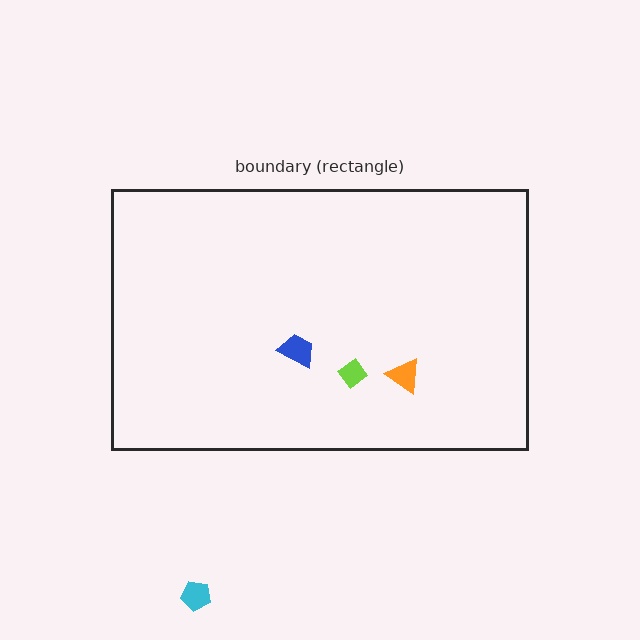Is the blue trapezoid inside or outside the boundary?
Inside.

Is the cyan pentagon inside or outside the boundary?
Outside.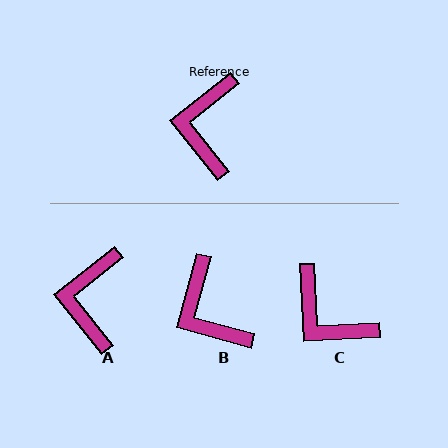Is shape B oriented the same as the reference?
No, it is off by about 36 degrees.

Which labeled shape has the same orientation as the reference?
A.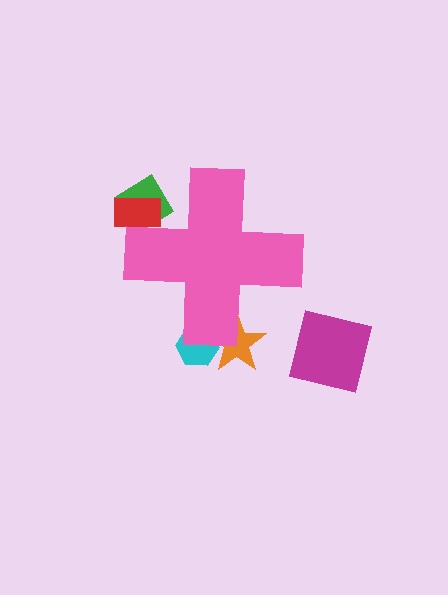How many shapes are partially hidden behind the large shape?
4 shapes are partially hidden.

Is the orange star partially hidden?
Yes, the orange star is partially hidden behind the pink cross.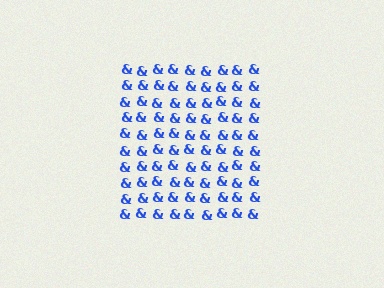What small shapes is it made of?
It is made of small ampersands.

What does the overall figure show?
The overall figure shows a square.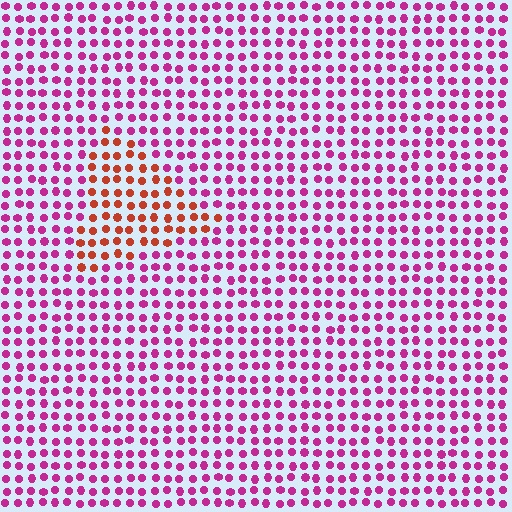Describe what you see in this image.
The image is filled with small magenta elements in a uniform arrangement. A triangle-shaped region is visible where the elements are tinted to a slightly different hue, forming a subtle color boundary.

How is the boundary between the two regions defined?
The boundary is defined purely by a slight shift in hue (about 50 degrees). Spacing, size, and orientation are identical on both sides.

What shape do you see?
I see a triangle.